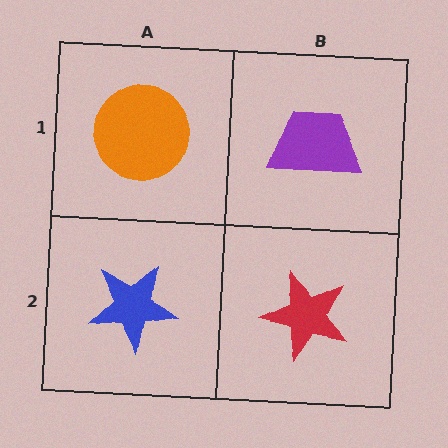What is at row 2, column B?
A red star.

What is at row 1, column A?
An orange circle.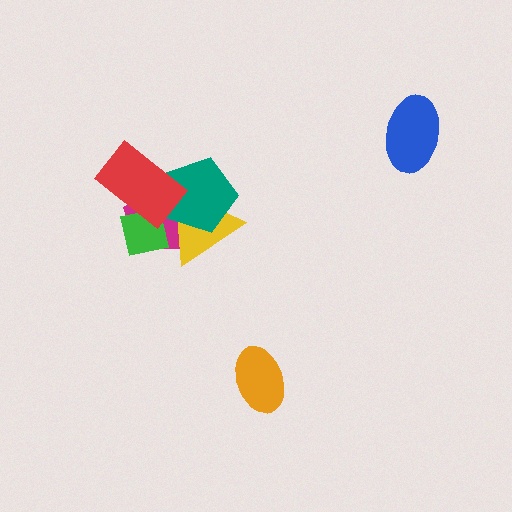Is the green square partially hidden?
Yes, it is partially covered by another shape.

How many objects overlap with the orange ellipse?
0 objects overlap with the orange ellipse.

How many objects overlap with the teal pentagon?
3 objects overlap with the teal pentagon.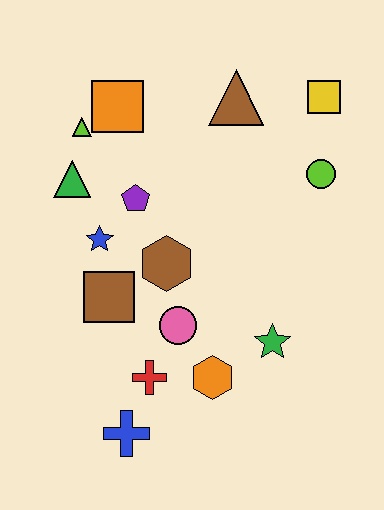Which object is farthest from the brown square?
The yellow square is farthest from the brown square.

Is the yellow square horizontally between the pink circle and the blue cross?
No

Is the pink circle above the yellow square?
No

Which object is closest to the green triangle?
The lime triangle is closest to the green triangle.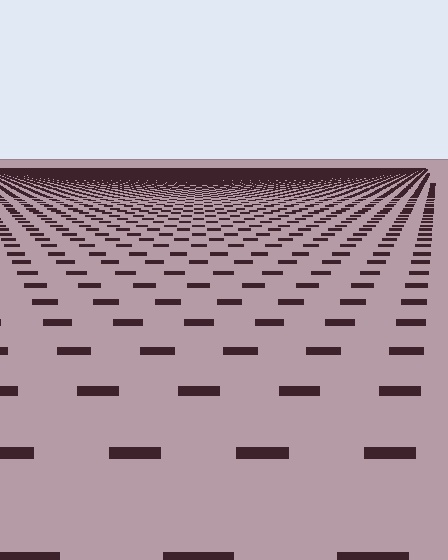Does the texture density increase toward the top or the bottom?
Density increases toward the top.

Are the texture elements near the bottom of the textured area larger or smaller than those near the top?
Larger. Near the bottom, elements are closer to the viewer and appear at a bigger on-screen size.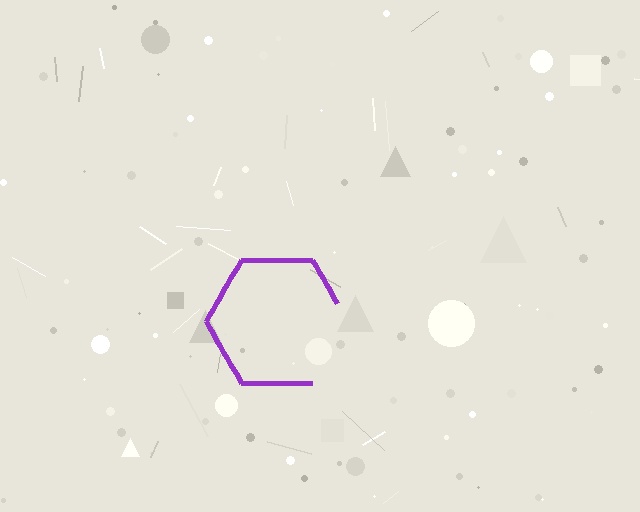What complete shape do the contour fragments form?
The contour fragments form a hexagon.